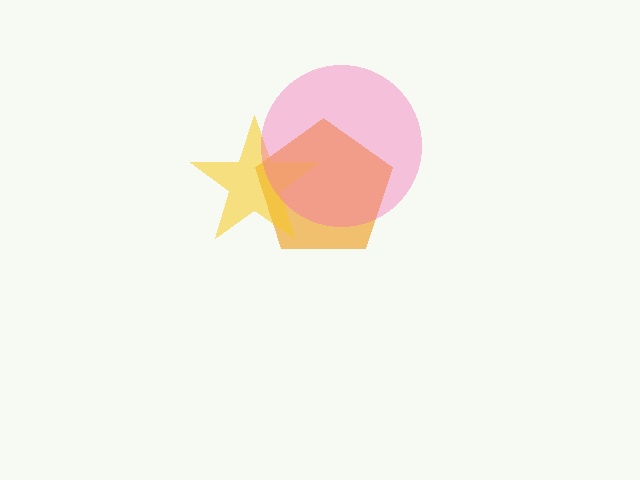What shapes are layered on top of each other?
The layered shapes are: an orange pentagon, a yellow star, a pink circle.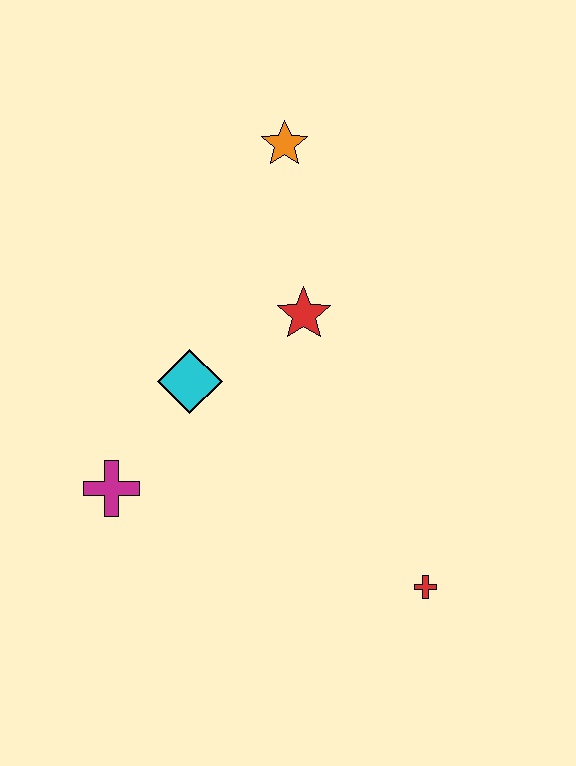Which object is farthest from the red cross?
The orange star is farthest from the red cross.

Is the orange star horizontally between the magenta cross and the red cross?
Yes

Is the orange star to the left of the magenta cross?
No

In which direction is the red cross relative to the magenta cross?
The red cross is to the right of the magenta cross.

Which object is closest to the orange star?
The red star is closest to the orange star.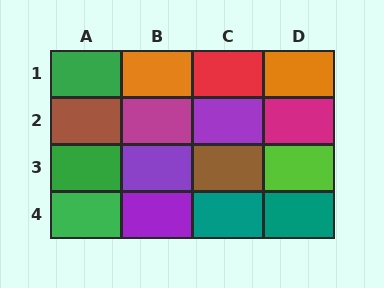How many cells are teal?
2 cells are teal.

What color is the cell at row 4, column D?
Teal.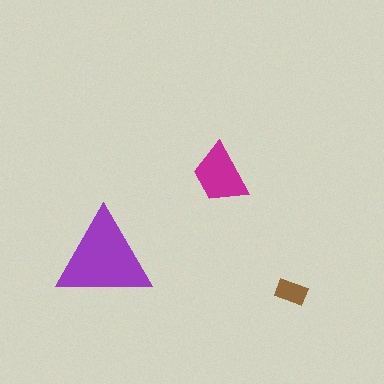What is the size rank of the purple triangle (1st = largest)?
1st.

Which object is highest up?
The magenta trapezoid is topmost.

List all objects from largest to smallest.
The purple triangle, the magenta trapezoid, the brown rectangle.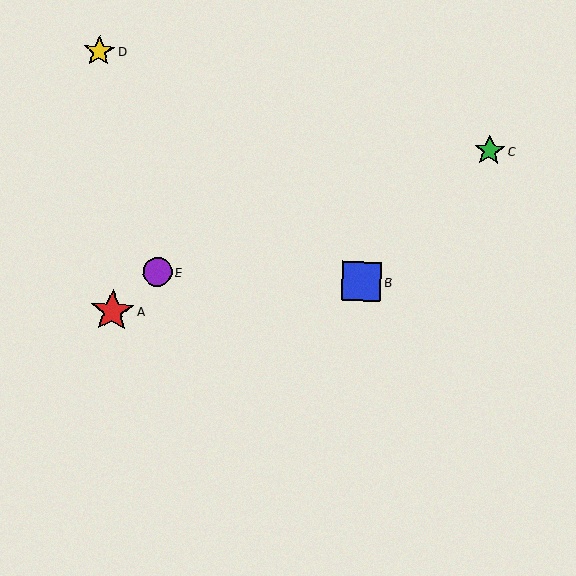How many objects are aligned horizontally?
2 objects (B, E) are aligned horizontally.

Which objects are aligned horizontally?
Objects B, E are aligned horizontally.